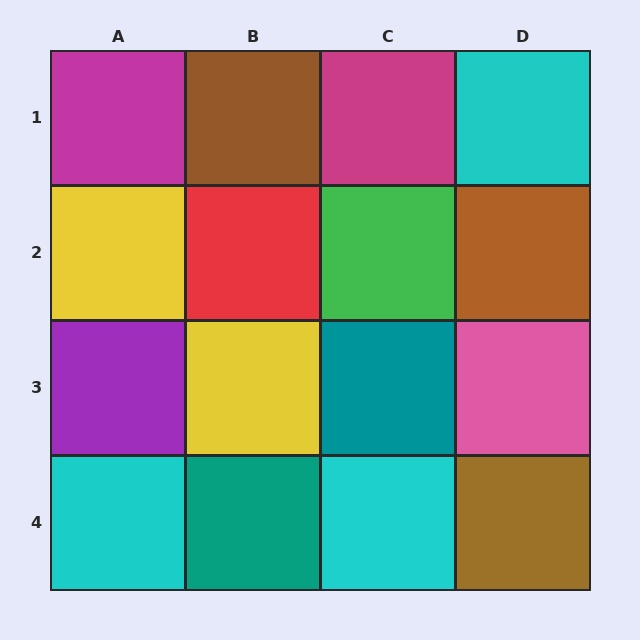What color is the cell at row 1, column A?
Magenta.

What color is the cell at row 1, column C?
Magenta.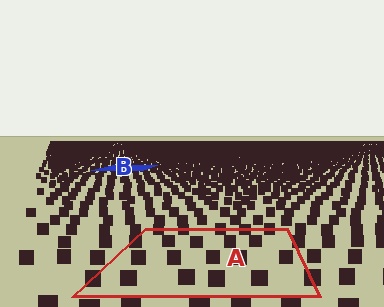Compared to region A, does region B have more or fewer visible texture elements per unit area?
Region B has more texture elements per unit area — they are packed more densely because it is farther away.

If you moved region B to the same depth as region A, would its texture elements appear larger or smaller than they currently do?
They would appear larger. At a closer depth, the same texture elements are projected at a bigger on-screen size.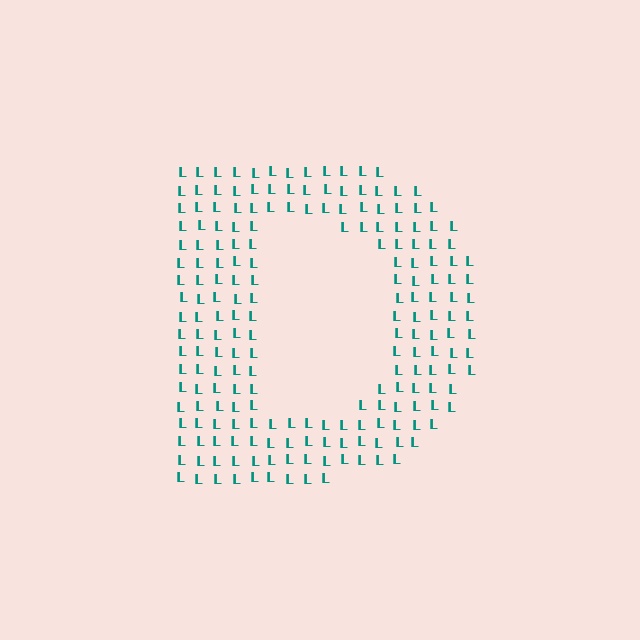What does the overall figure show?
The overall figure shows the letter D.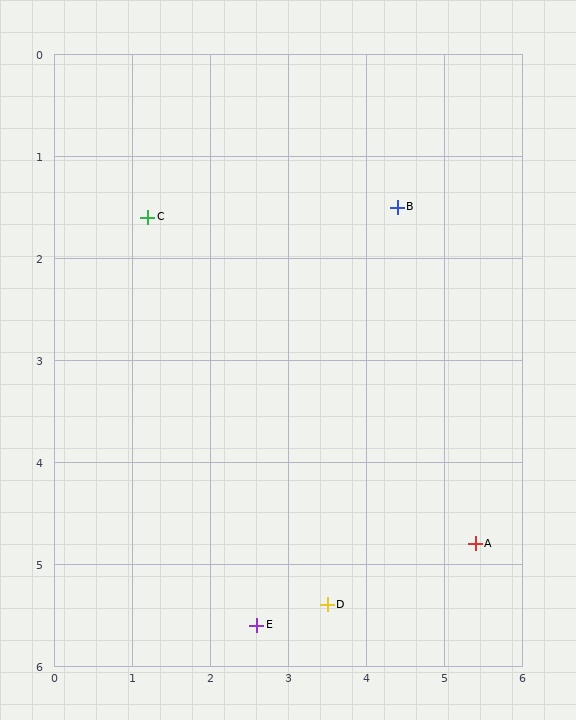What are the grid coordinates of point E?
Point E is at approximately (2.6, 5.6).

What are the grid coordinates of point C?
Point C is at approximately (1.2, 1.6).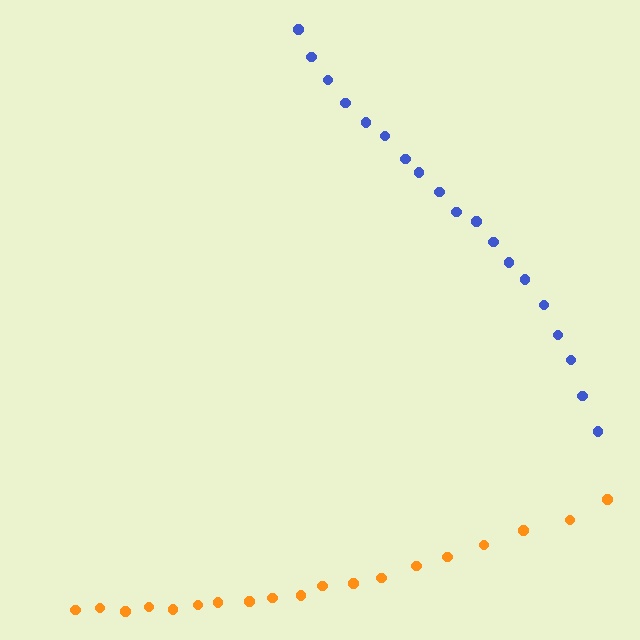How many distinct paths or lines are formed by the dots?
There are 2 distinct paths.